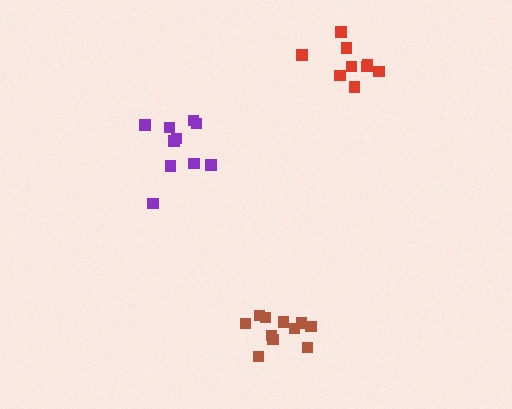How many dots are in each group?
Group 1: 10 dots, Group 2: 11 dots, Group 3: 9 dots (30 total).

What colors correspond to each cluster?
The clusters are colored: purple, brown, red.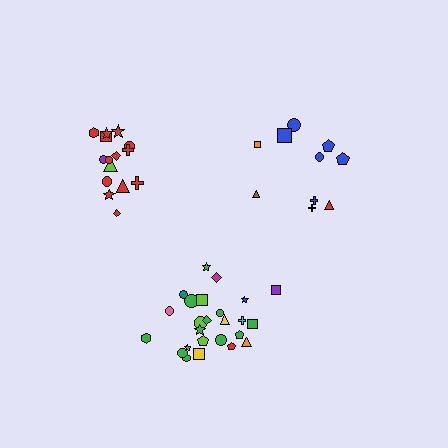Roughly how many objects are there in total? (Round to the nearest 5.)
Roughly 50 objects in total.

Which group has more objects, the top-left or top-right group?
The top-left group.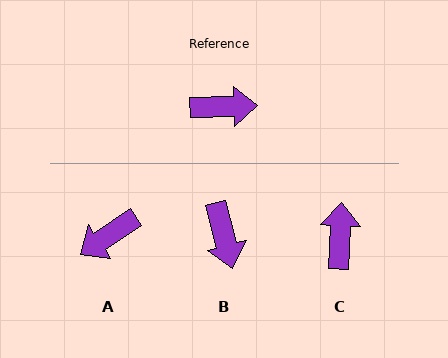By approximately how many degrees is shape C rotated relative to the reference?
Approximately 86 degrees counter-clockwise.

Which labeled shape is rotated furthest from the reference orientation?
A, about 147 degrees away.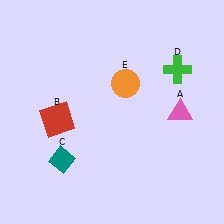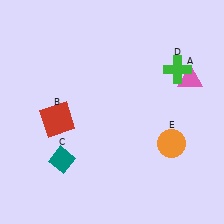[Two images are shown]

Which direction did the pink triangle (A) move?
The pink triangle (A) moved up.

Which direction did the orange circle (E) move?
The orange circle (E) moved down.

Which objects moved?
The objects that moved are: the pink triangle (A), the orange circle (E).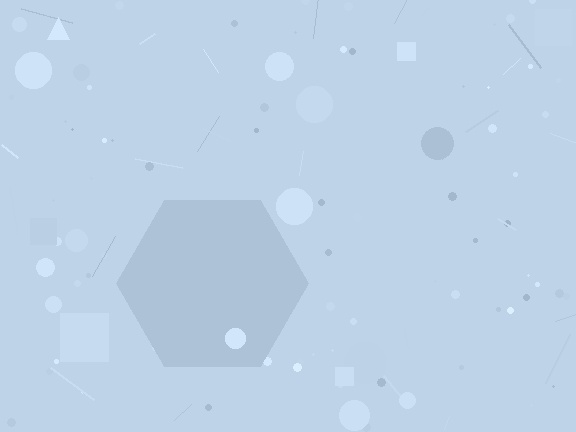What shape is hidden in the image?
A hexagon is hidden in the image.